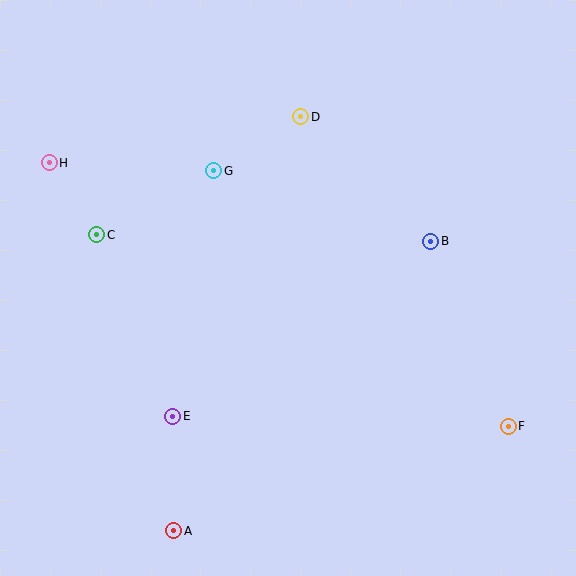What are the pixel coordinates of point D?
Point D is at (301, 117).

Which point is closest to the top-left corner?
Point H is closest to the top-left corner.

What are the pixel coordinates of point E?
Point E is at (173, 416).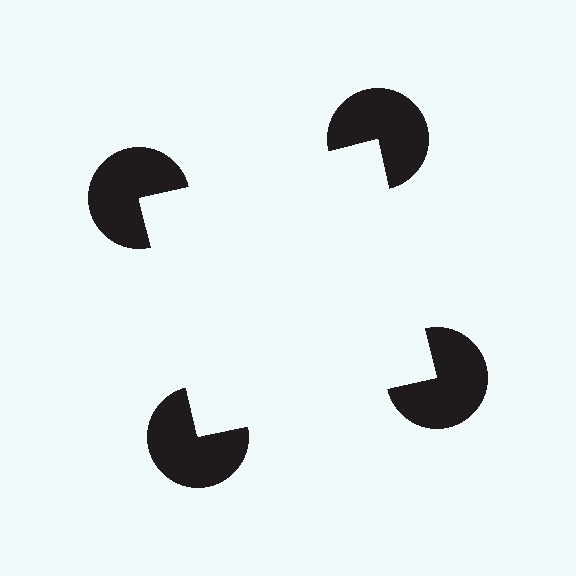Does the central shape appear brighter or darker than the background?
It typically appears slightly brighter than the background, even though no actual brightness change is drawn.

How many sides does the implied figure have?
4 sides.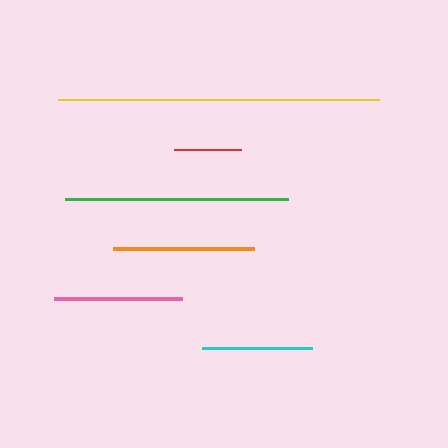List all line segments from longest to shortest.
From longest to shortest: yellow, green, orange, pink, cyan, red.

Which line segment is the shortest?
The red line is the shortest at approximately 67 pixels.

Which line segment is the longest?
The yellow line is the longest at approximately 321 pixels.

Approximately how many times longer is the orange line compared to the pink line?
The orange line is approximately 1.1 times the length of the pink line.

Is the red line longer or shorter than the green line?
The green line is longer than the red line.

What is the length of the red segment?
The red segment is approximately 67 pixels long.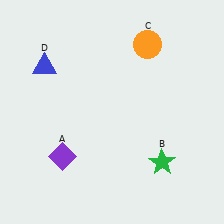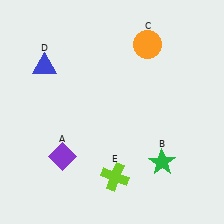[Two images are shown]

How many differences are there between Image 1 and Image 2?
There is 1 difference between the two images.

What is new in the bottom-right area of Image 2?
A lime cross (E) was added in the bottom-right area of Image 2.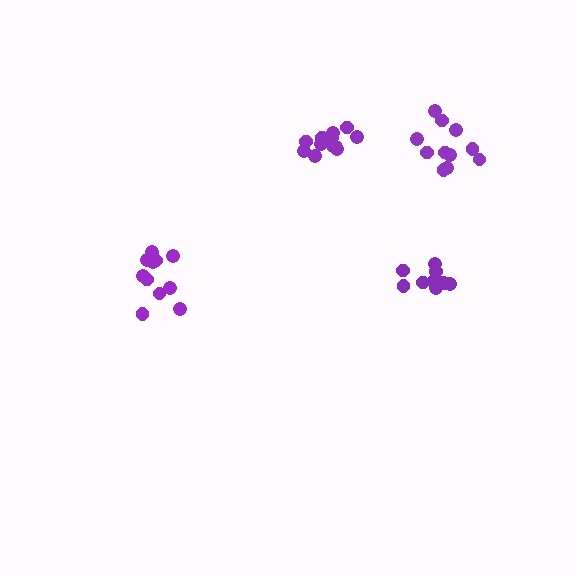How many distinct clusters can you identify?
There are 4 distinct clusters.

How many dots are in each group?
Group 1: 11 dots, Group 2: 12 dots, Group 3: 10 dots, Group 4: 11 dots (44 total).